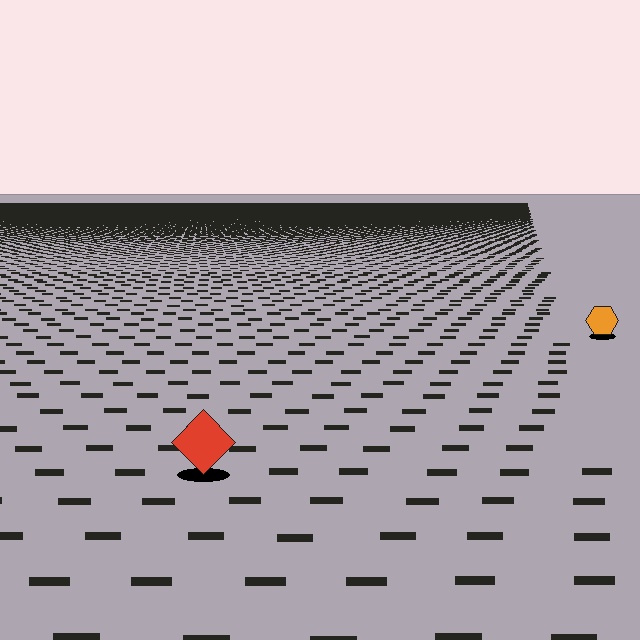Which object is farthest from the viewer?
The orange hexagon is farthest from the viewer. It appears smaller and the ground texture around it is denser.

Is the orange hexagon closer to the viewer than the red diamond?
No. The red diamond is closer — you can tell from the texture gradient: the ground texture is coarser near it.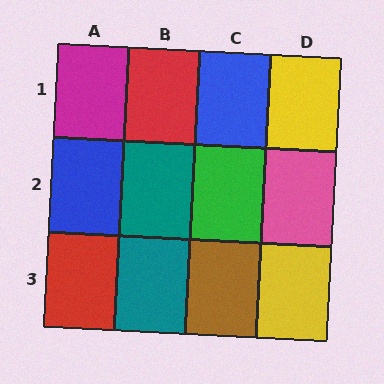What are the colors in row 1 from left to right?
Magenta, red, blue, yellow.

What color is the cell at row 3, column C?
Brown.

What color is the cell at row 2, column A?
Blue.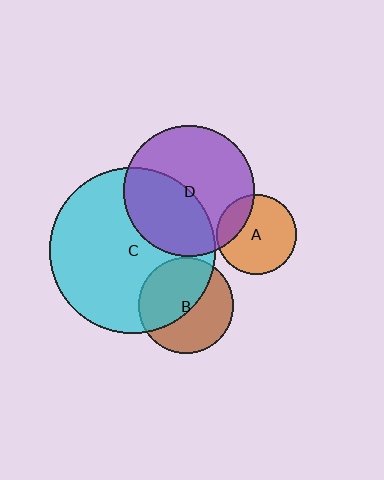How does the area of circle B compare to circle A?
Approximately 1.4 times.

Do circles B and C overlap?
Yes.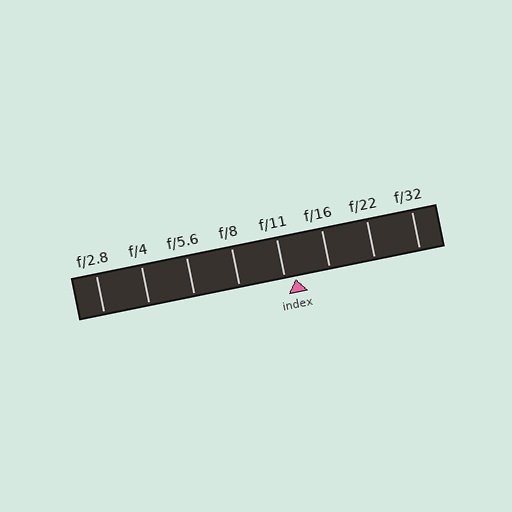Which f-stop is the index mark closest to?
The index mark is closest to f/11.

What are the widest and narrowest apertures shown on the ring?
The widest aperture shown is f/2.8 and the narrowest is f/32.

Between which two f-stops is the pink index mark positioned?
The index mark is between f/11 and f/16.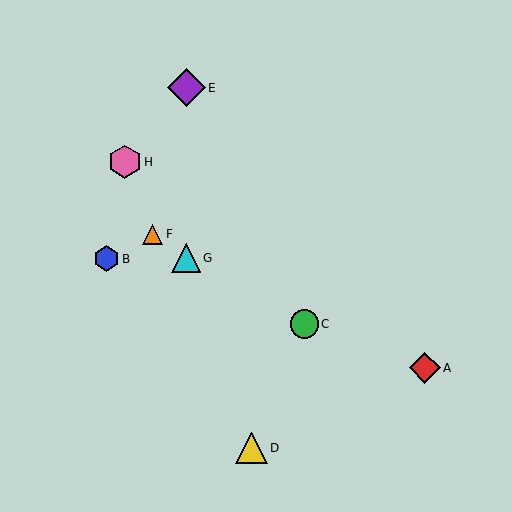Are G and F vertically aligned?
No, G is at x≈186 and F is at x≈152.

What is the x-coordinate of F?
Object F is at x≈152.